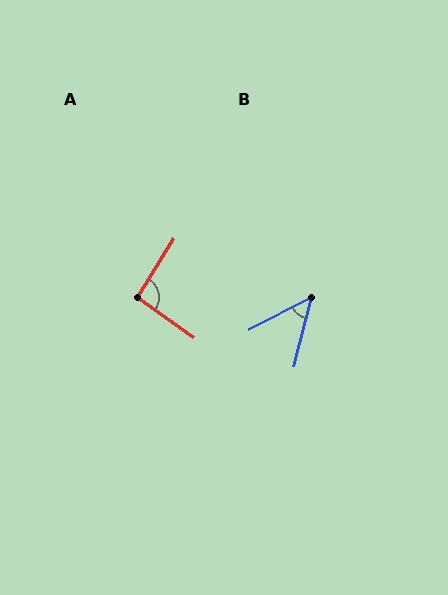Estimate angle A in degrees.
Approximately 94 degrees.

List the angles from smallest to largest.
B (49°), A (94°).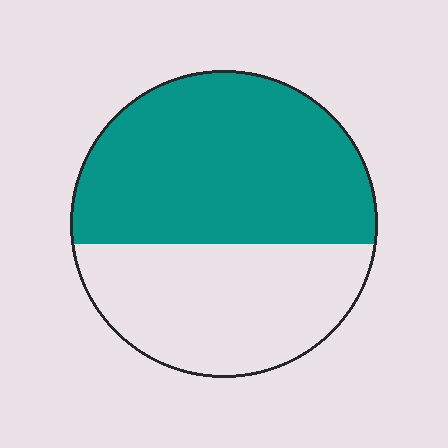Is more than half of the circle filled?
Yes.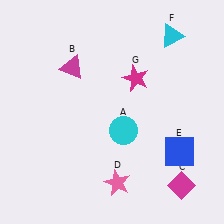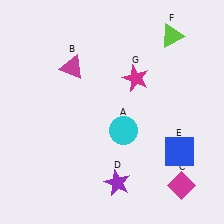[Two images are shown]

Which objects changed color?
D changed from pink to purple. F changed from cyan to lime.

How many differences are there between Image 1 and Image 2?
There are 2 differences between the two images.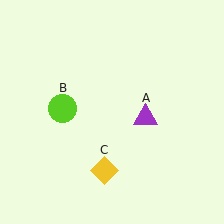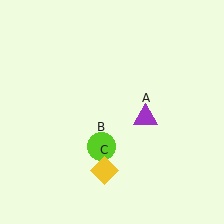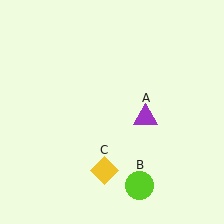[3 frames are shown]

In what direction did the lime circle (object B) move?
The lime circle (object B) moved down and to the right.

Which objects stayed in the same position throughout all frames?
Purple triangle (object A) and yellow diamond (object C) remained stationary.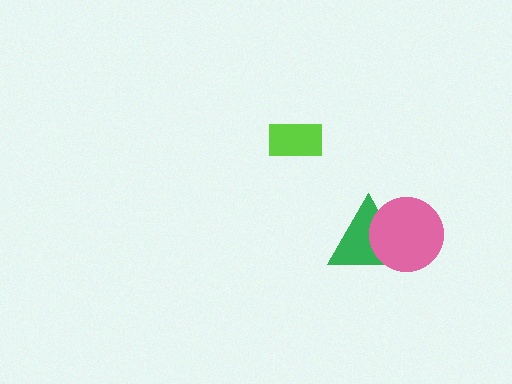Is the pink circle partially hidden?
No, no other shape covers it.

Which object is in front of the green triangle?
The pink circle is in front of the green triangle.